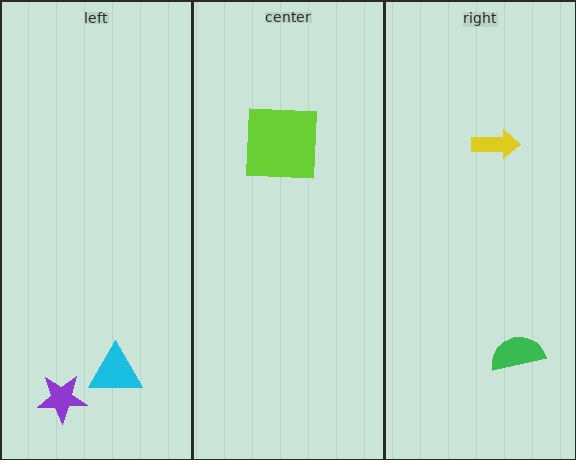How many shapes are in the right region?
2.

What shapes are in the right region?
The yellow arrow, the green semicircle.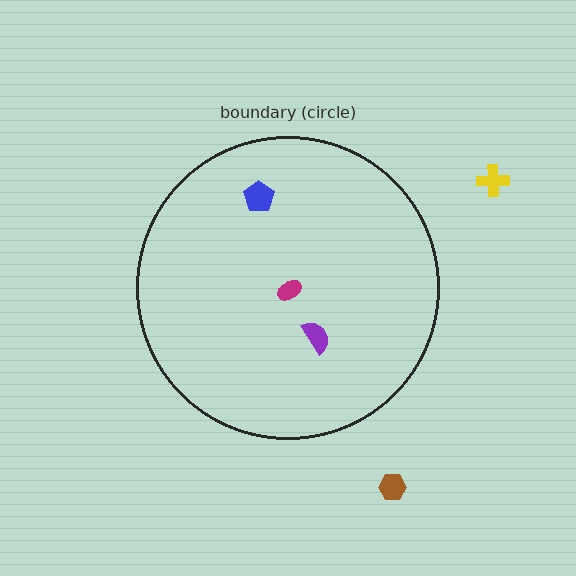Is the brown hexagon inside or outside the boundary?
Outside.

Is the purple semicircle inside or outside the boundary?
Inside.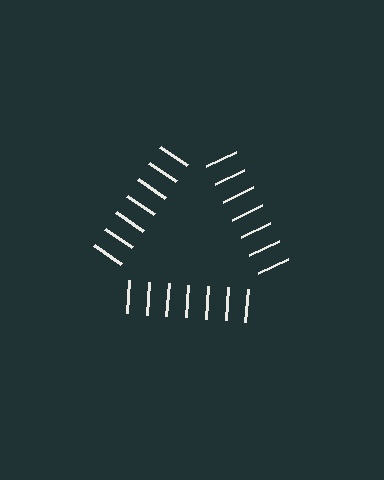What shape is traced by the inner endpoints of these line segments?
An illusory triangle — the line segments terminate on its edges but no continuous stroke is drawn.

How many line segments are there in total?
21 — 7 along each of the 3 edges.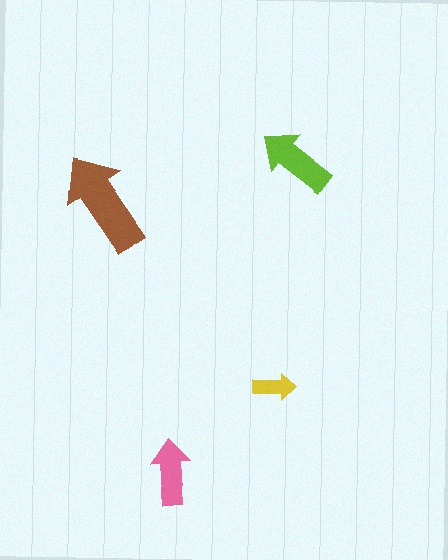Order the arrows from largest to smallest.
the brown one, the lime one, the pink one, the yellow one.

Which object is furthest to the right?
The lime arrow is rightmost.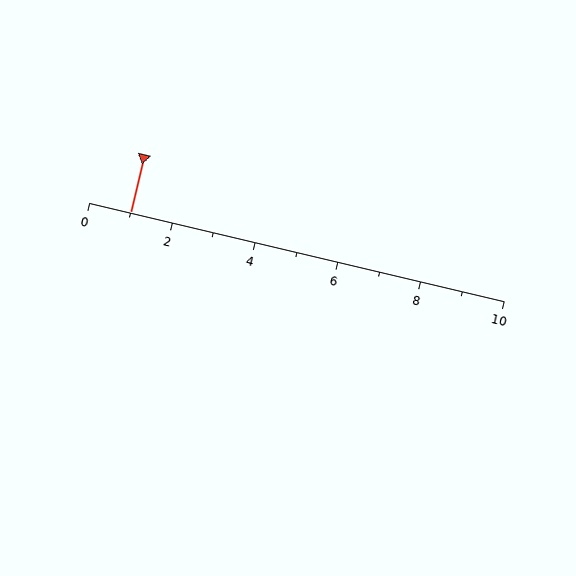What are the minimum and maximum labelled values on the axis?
The axis runs from 0 to 10.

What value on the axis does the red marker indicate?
The marker indicates approximately 1.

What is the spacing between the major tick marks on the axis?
The major ticks are spaced 2 apart.